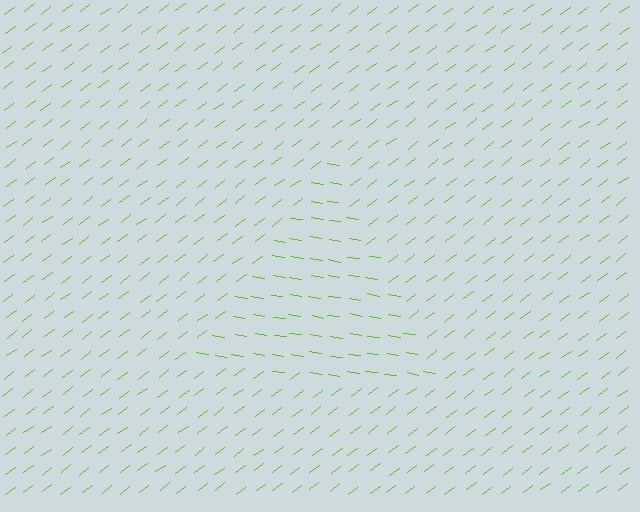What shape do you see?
I see a triangle.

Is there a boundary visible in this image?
Yes, there is a texture boundary formed by a change in line orientation.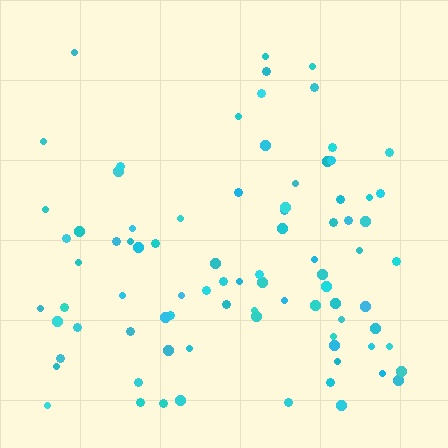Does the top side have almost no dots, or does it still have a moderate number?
Still a moderate number, just noticeably fewer than the bottom.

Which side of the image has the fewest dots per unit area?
The top.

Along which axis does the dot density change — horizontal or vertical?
Vertical.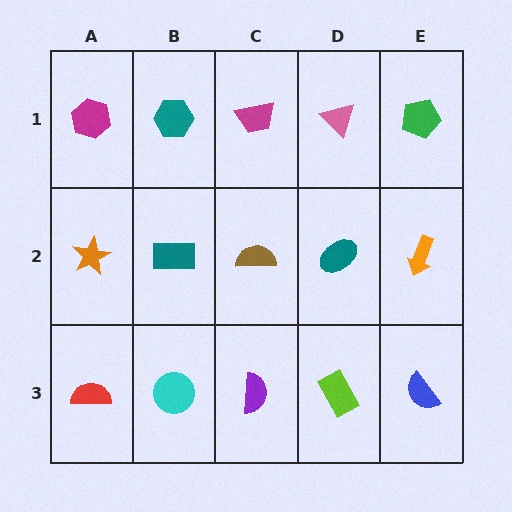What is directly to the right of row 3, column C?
A lime rectangle.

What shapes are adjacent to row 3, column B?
A teal rectangle (row 2, column B), a red semicircle (row 3, column A), a purple semicircle (row 3, column C).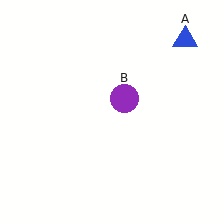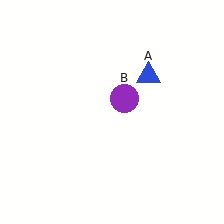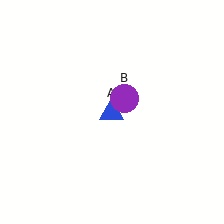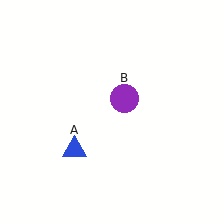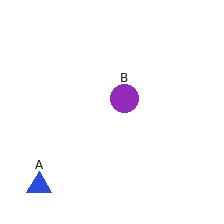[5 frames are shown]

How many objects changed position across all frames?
1 object changed position: blue triangle (object A).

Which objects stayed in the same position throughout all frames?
Purple circle (object B) remained stationary.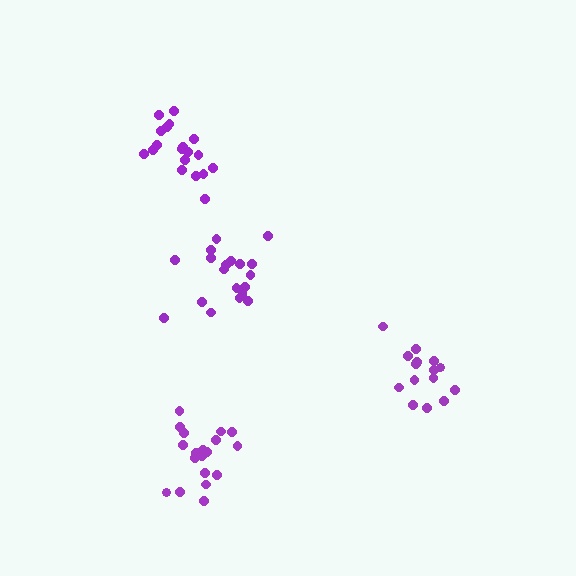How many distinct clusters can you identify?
There are 4 distinct clusters.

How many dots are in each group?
Group 1: 15 dots, Group 2: 19 dots, Group 3: 19 dots, Group 4: 20 dots (73 total).